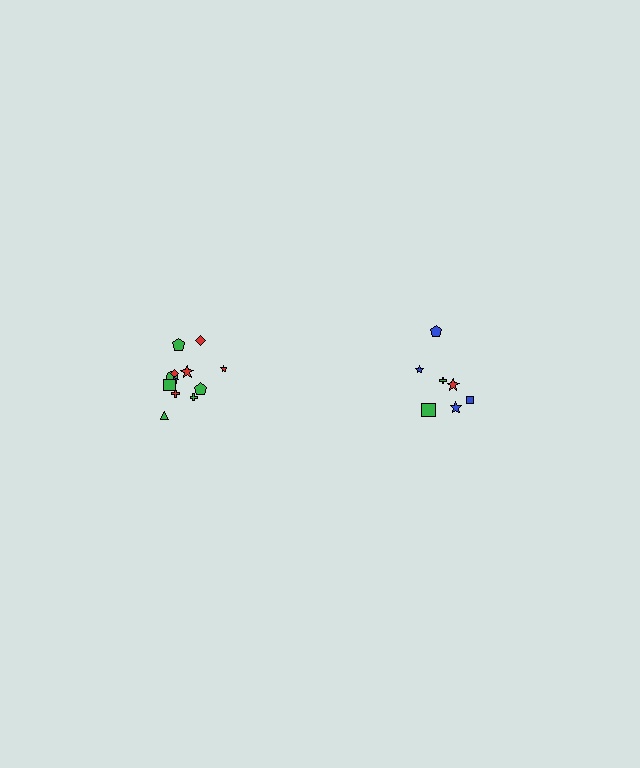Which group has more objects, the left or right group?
The left group.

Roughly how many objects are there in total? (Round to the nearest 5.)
Roughly 20 objects in total.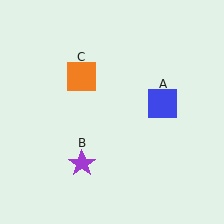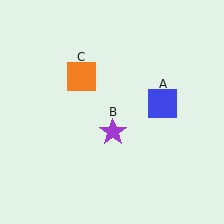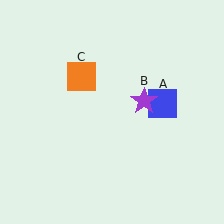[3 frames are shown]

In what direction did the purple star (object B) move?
The purple star (object B) moved up and to the right.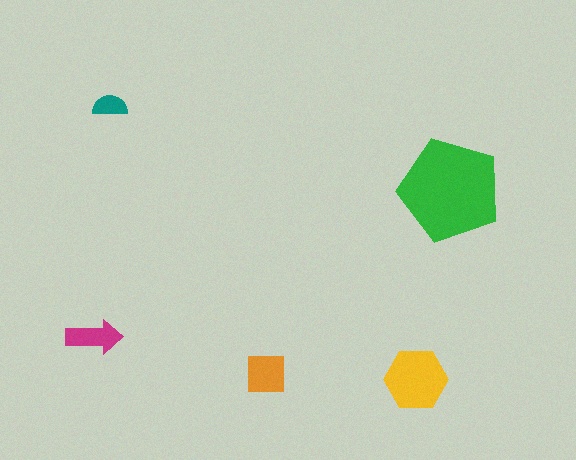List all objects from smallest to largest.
The teal semicircle, the magenta arrow, the orange square, the yellow hexagon, the green pentagon.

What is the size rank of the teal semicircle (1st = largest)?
5th.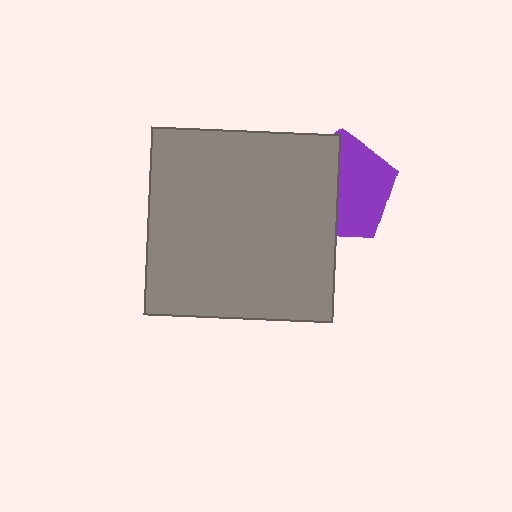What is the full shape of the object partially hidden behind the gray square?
The partially hidden object is a purple pentagon.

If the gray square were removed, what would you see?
You would see the complete purple pentagon.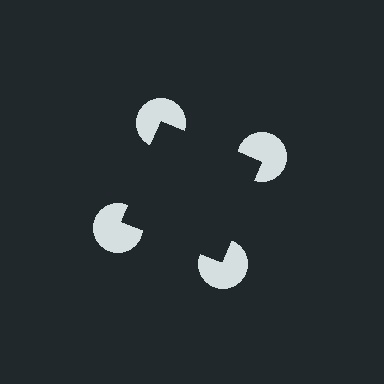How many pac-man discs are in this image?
There are 4 — one at each vertex of the illusory square.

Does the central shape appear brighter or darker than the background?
It typically appears slightly darker than the background, even though no actual brightness change is drawn.